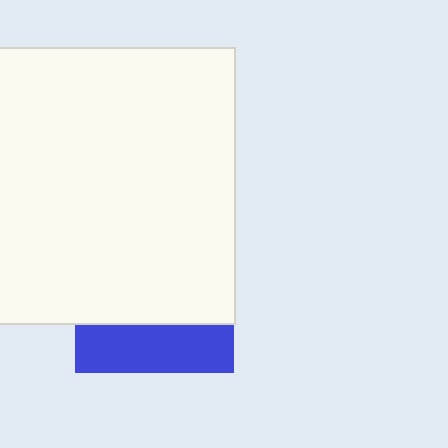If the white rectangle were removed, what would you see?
You would see the complete blue square.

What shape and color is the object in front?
The object in front is a white rectangle.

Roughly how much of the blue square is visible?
A small part of it is visible (roughly 30%).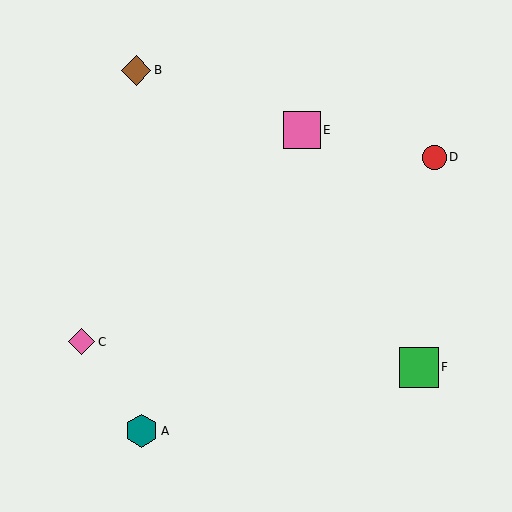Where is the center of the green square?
The center of the green square is at (419, 367).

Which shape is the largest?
The green square (labeled F) is the largest.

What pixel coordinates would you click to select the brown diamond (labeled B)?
Click at (136, 71) to select the brown diamond B.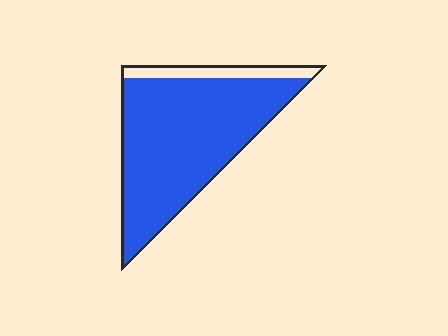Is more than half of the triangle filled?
Yes.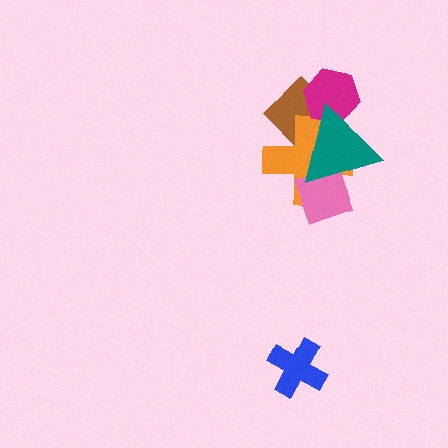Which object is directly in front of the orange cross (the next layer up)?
The pink diamond is directly in front of the orange cross.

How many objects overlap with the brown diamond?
3 objects overlap with the brown diamond.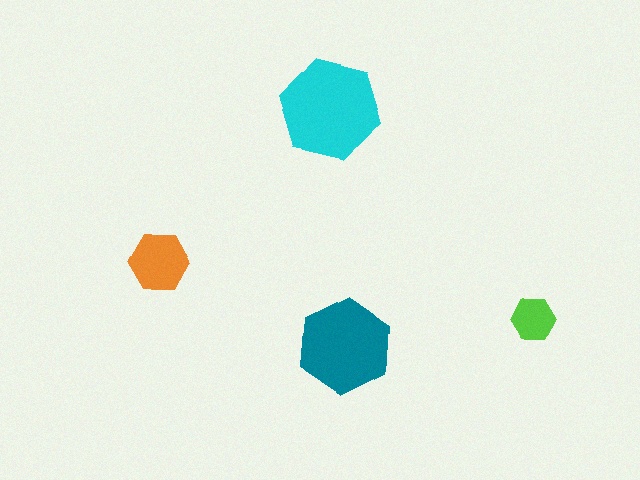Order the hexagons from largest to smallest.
the cyan one, the teal one, the orange one, the lime one.